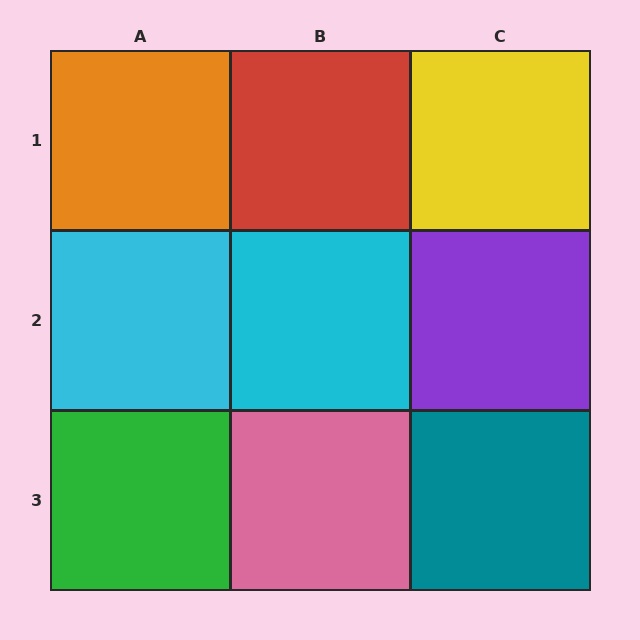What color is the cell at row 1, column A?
Orange.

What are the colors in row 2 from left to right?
Cyan, cyan, purple.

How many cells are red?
1 cell is red.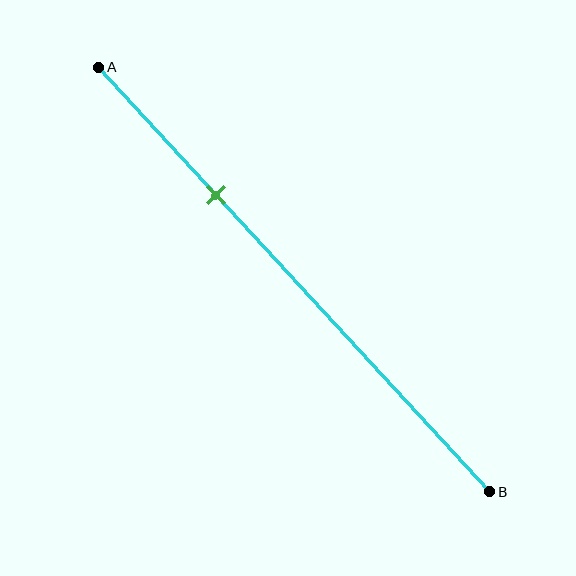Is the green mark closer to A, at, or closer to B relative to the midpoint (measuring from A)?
The green mark is closer to point A than the midpoint of segment AB.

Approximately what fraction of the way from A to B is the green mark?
The green mark is approximately 30% of the way from A to B.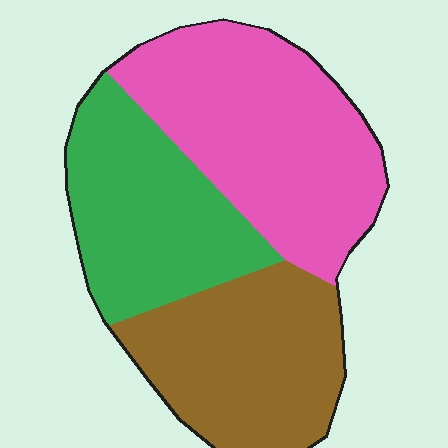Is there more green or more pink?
Pink.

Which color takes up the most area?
Pink, at roughly 40%.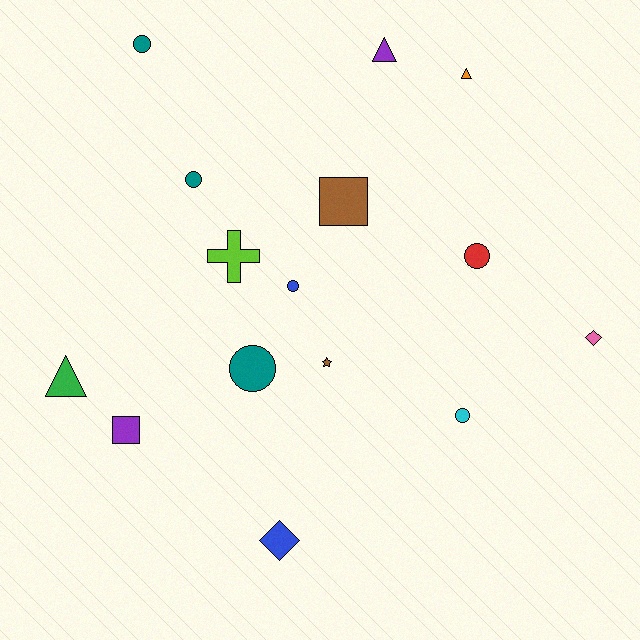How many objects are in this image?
There are 15 objects.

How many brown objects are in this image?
There are 2 brown objects.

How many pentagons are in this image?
There are no pentagons.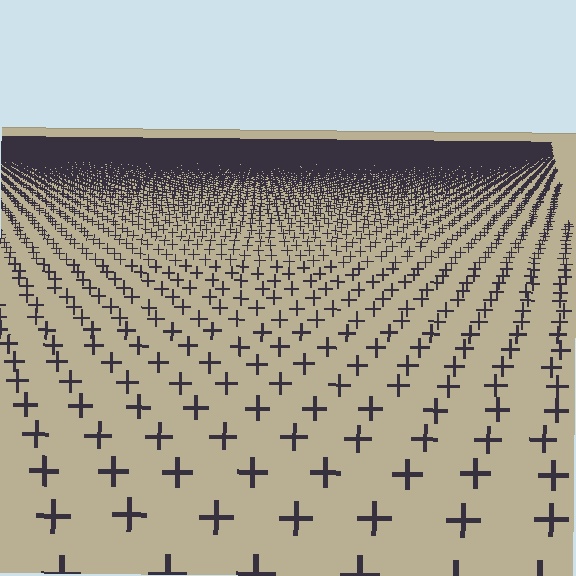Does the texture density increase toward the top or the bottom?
Density increases toward the top.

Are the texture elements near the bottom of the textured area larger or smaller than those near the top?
Larger. Near the bottom, elements are closer to the viewer and appear at a bigger on-screen size.